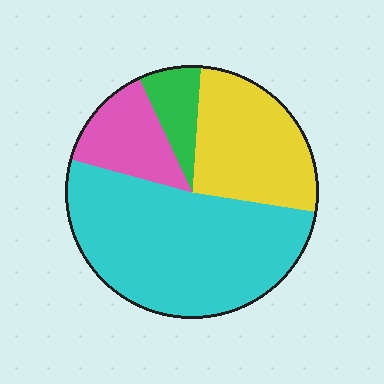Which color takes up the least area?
Green, at roughly 10%.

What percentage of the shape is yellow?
Yellow takes up about one quarter (1/4) of the shape.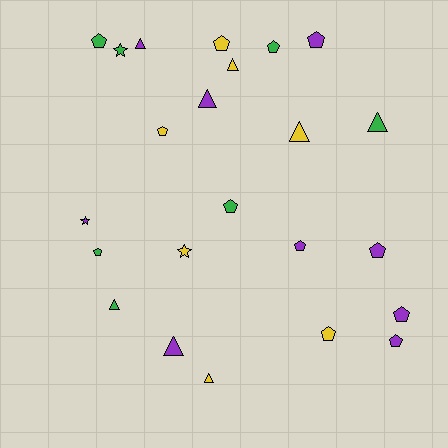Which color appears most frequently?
Purple, with 9 objects.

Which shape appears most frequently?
Pentagon, with 12 objects.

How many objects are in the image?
There are 23 objects.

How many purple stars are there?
There is 1 purple star.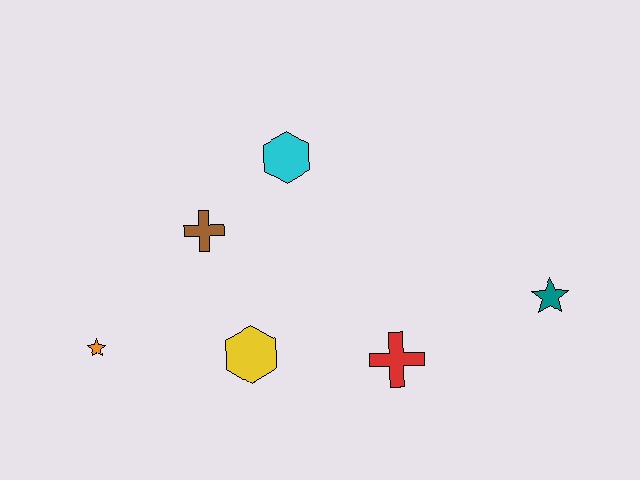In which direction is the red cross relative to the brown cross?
The red cross is to the right of the brown cross.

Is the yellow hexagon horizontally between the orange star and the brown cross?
No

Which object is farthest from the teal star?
The orange star is farthest from the teal star.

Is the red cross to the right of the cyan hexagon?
Yes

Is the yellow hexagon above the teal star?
No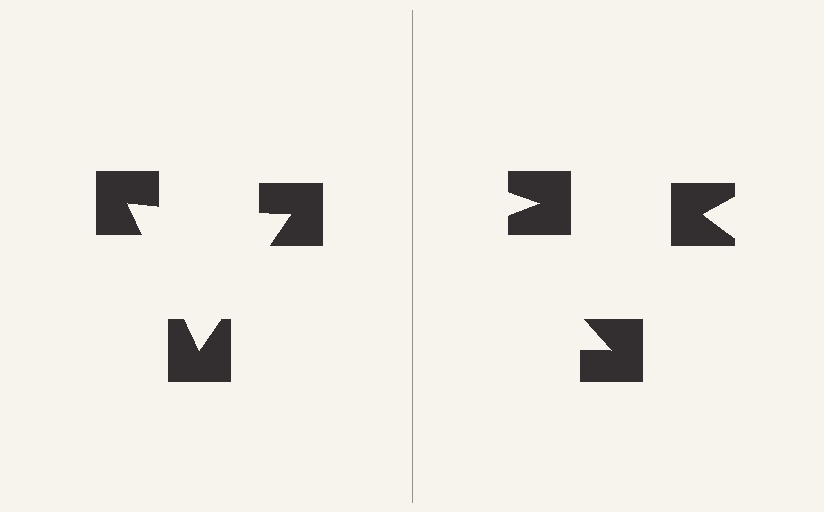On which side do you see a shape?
An illusory triangle appears on the left side. On the right side the wedge cuts are rotated, so no coherent shape forms.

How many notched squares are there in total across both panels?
6 — 3 on each side.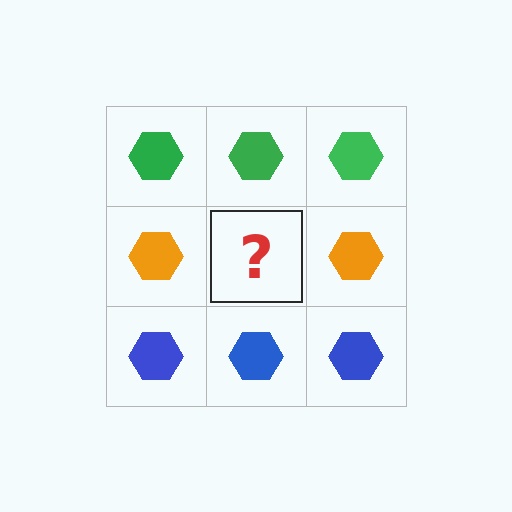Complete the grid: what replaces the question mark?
The question mark should be replaced with an orange hexagon.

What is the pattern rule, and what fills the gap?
The rule is that each row has a consistent color. The gap should be filled with an orange hexagon.